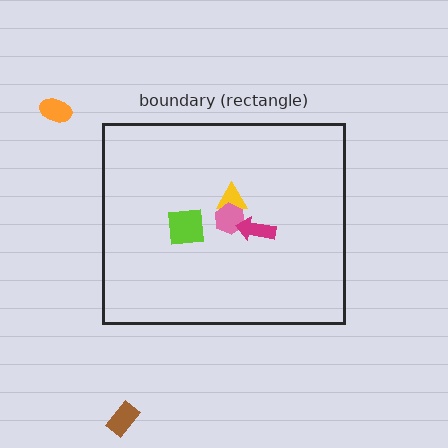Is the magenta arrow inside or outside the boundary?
Inside.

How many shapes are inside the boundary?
4 inside, 2 outside.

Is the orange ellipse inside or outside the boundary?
Outside.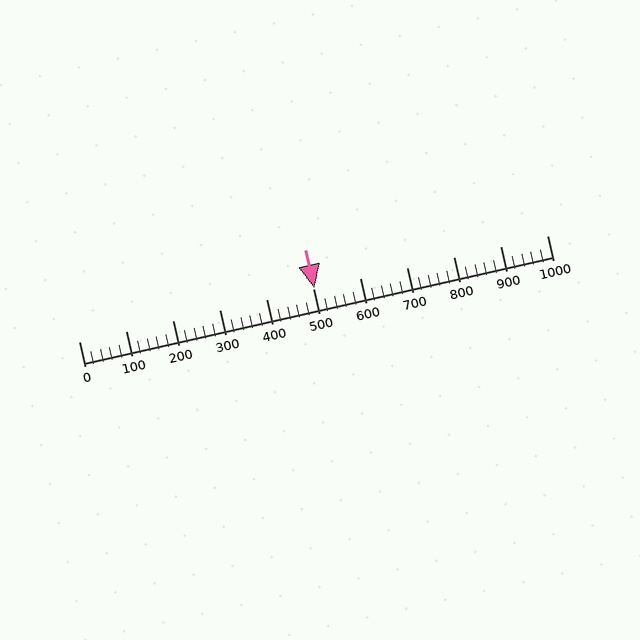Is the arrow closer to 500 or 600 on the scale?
The arrow is closer to 500.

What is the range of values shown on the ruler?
The ruler shows values from 0 to 1000.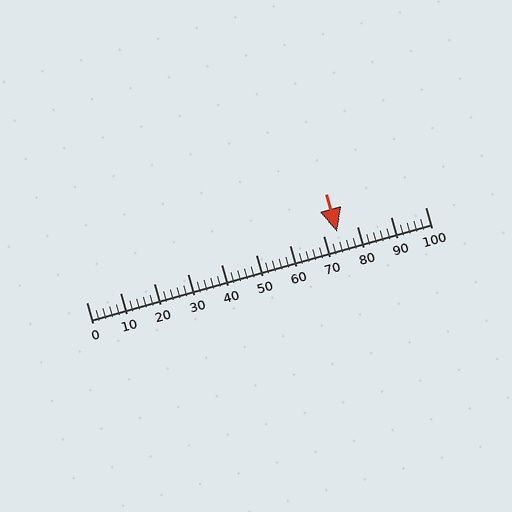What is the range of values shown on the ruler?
The ruler shows values from 0 to 100.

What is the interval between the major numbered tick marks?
The major tick marks are spaced 10 units apart.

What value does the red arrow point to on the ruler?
The red arrow points to approximately 74.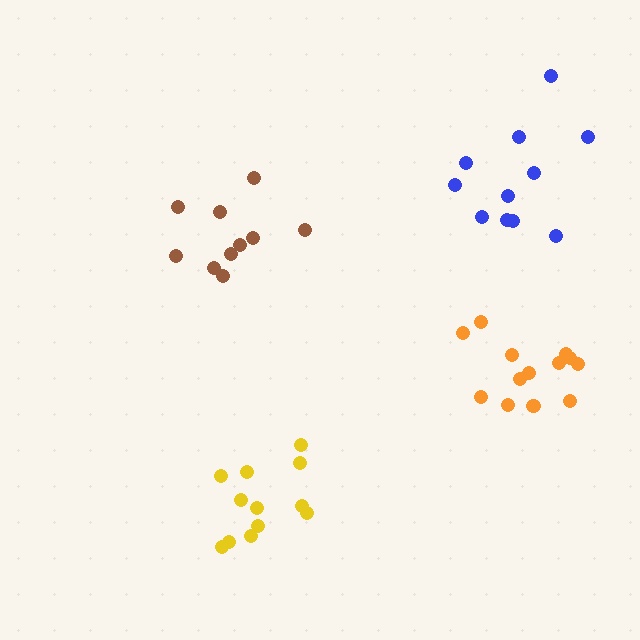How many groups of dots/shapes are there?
There are 4 groups.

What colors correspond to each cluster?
The clusters are colored: orange, blue, brown, yellow.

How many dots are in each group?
Group 1: 13 dots, Group 2: 11 dots, Group 3: 10 dots, Group 4: 12 dots (46 total).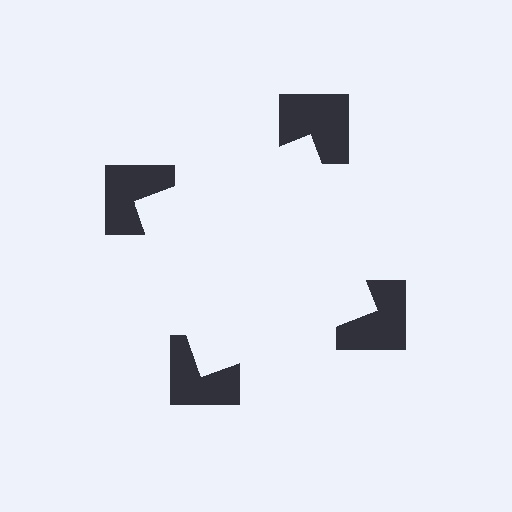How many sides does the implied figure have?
4 sides.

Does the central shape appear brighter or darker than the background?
It typically appears slightly brighter than the background, even though no actual brightness change is drawn.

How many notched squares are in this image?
There are 4 — one at each vertex of the illusory square.